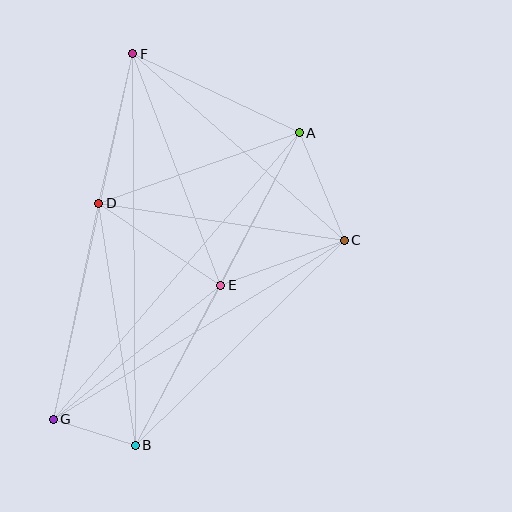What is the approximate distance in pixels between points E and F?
The distance between E and F is approximately 248 pixels.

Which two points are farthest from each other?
Points B and F are farthest from each other.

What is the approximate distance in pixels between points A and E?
The distance between A and E is approximately 172 pixels.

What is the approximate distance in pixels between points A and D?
The distance between A and D is approximately 213 pixels.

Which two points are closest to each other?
Points B and G are closest to each other.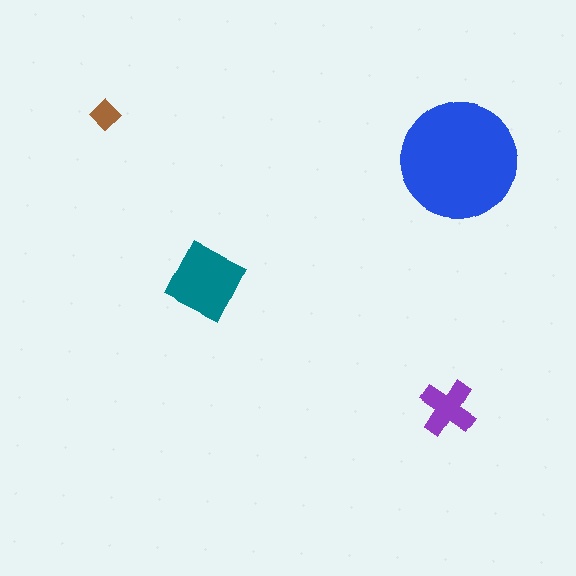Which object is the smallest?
The brown diamond.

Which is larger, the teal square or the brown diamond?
The teal square.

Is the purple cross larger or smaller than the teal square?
Smaller.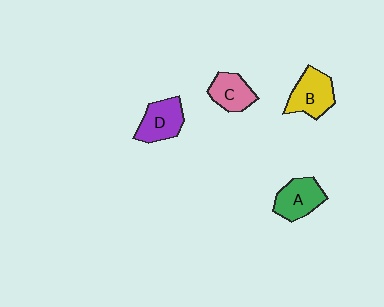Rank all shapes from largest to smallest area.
From largest to smallest: B (yellow), A (green), D (purple), C (pink).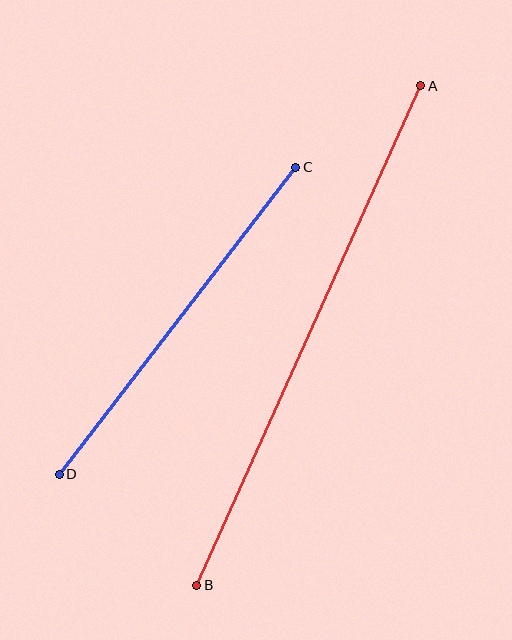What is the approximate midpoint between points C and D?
The midpoint is at approximately (177, 321) pixels.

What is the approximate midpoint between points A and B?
The midpoint is at approximately (309, 336) pixels.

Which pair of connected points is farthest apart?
Points A and B are farthest apart.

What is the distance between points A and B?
The distance is approximately 547 pixels.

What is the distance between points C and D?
The distance is approximately 387 pixels.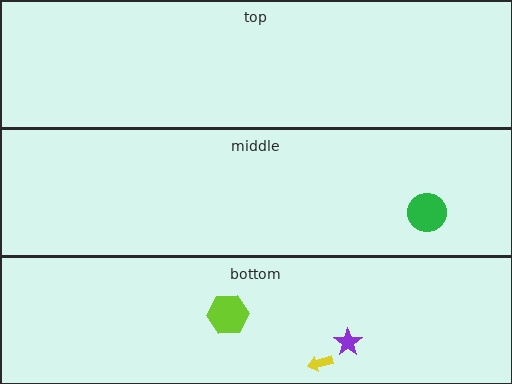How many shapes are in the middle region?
1.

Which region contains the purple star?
The bottom region.